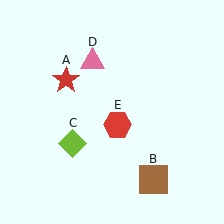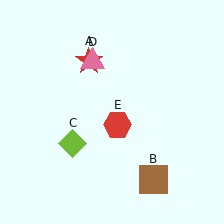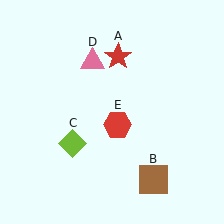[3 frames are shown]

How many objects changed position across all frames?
1 object changed position: red star (object A).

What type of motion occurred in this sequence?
The red star (object A) rotated clockwise around the center of the scene.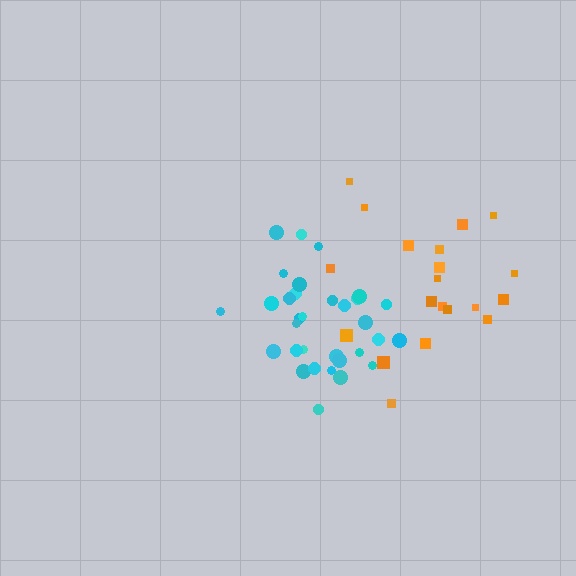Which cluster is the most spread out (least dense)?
Orange.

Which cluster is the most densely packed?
Cyan.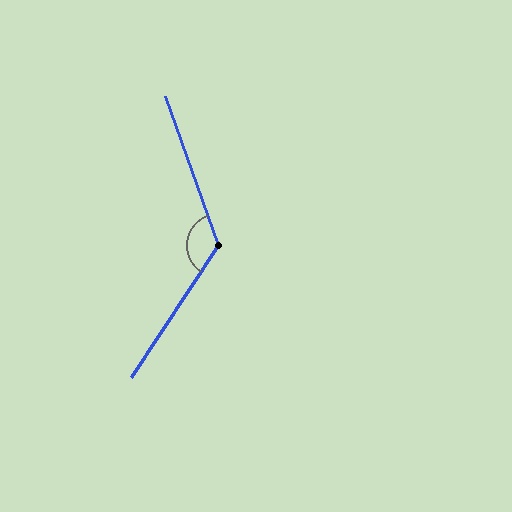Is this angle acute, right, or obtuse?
It is obtuse.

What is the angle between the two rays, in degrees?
Approximately 127 degrees.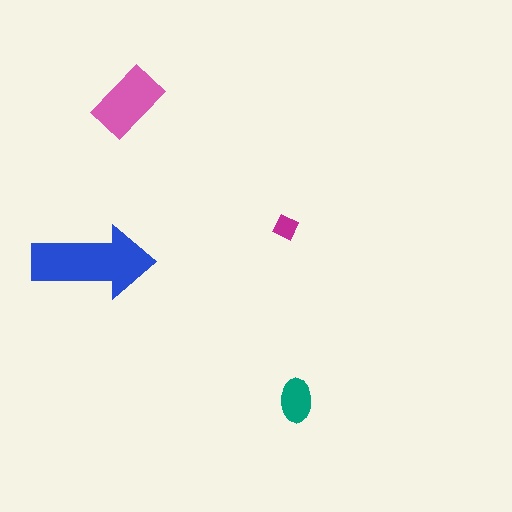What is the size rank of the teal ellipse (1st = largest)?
3rd.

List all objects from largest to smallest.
The blue arrow, the pink rectangle, the teal ellipse, the magenta diamond.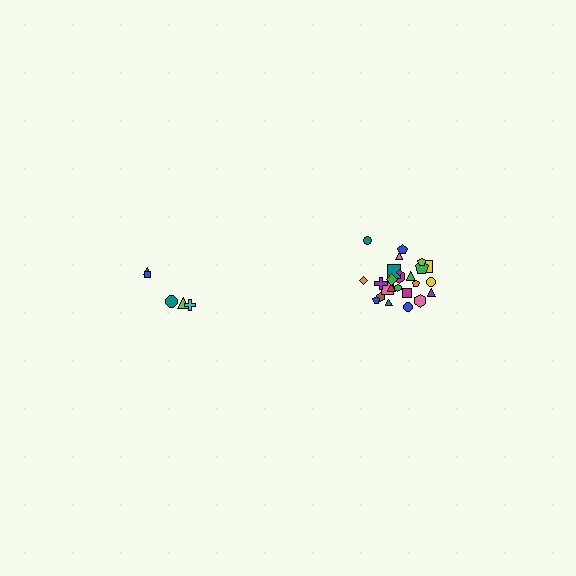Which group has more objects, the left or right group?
The right group.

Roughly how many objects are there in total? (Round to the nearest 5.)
Roughly 30 objects in total.